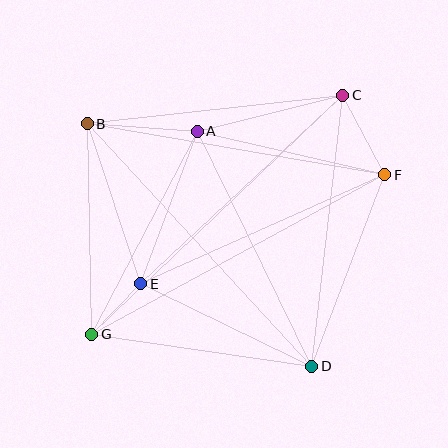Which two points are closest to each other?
Points E and G are closest to each other.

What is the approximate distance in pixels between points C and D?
The distance between C and D is approximately 273 pixels.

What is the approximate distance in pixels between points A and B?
The distance between A and B is approximately 111 pixels.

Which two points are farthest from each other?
Points C and G are farthest from each other.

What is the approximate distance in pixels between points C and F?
The distance between C and F is approximately 90 pixels.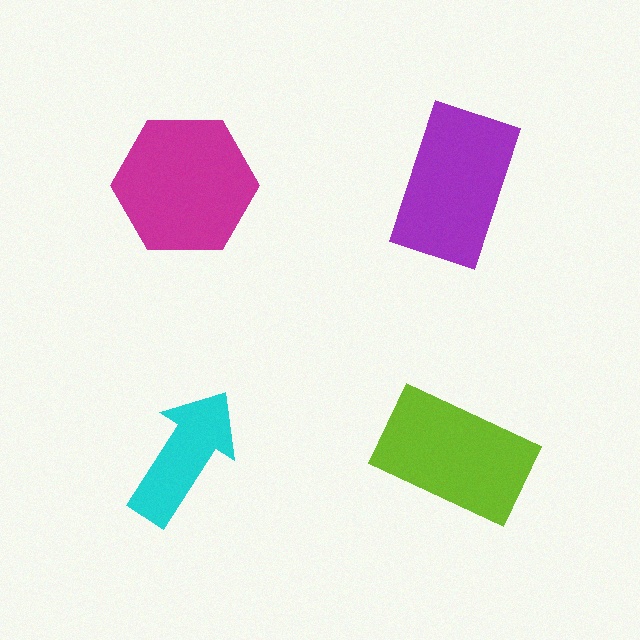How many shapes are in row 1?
2 shapes.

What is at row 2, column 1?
A cyan arrow.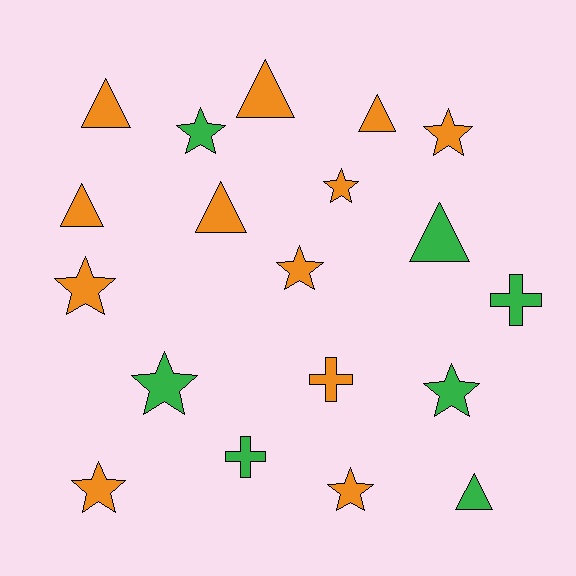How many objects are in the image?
There are 19 objects.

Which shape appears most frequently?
Star, with 9 objects.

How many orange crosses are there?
There is 1 orange cross.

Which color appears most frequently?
Orange, with 12 objects.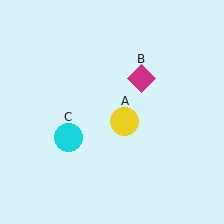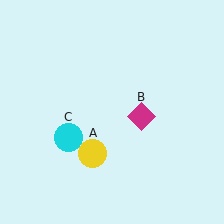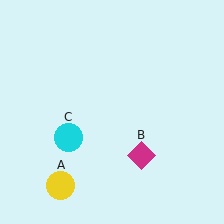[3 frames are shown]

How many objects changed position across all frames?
2 objects changed position: yellow circle (object A), magenta diamond (object B).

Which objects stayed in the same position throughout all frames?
Cyan circle (object C) remained stationary.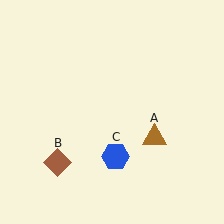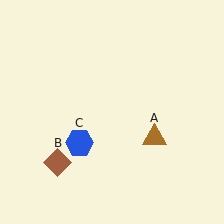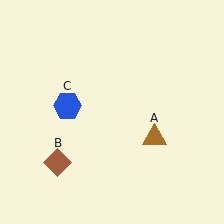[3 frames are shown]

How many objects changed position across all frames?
1 object changed position: blue hexagon (object C).